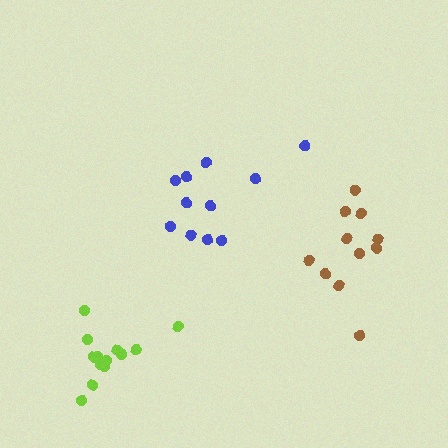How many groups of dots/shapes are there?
There are 3 groups.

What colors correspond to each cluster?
The clusters are colored: blue, brown, lime.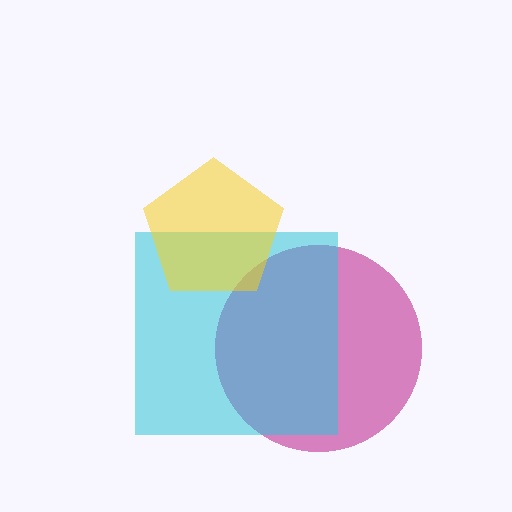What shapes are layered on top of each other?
The layered shapes are: a magenta circle, a cyan square, a yellow pentagon.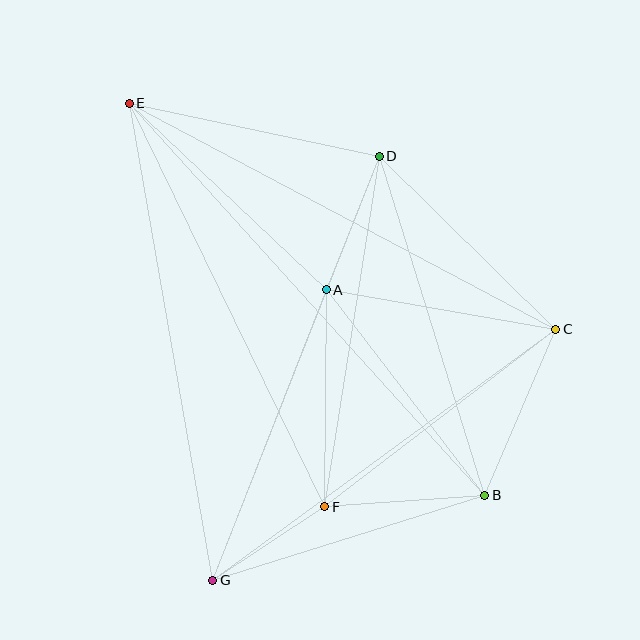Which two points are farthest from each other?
Points B and E are farthest from each other.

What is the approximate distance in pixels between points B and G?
The distance between B and G is approximately 285 pixels.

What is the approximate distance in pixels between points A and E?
The distance between A and E is approximately 271 pixels.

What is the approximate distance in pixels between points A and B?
The distance between A and B is approximately 260 pixels.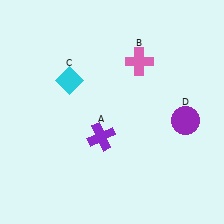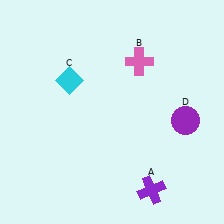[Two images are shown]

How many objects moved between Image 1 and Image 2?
1 object moved between the two images.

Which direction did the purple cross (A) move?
The purple cross (A) moved down.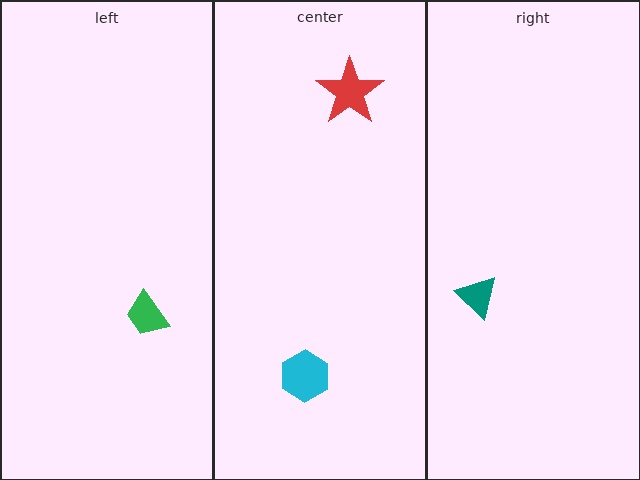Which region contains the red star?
The center region.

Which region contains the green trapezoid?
The left region.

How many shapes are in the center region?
2.